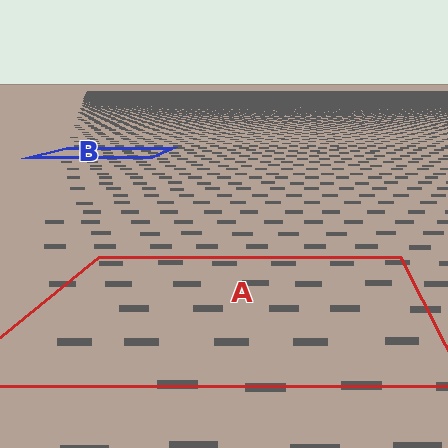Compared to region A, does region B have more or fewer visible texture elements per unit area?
Region B has more texture elements per unit area — they are packed more densely because it is farther away.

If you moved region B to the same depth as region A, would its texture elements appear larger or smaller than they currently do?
They would appear larger. At a closer depth, the same texture elements are projected at a bigger on-screen size.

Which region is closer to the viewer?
Region A is closer. The texture elements there are larger and more spread out.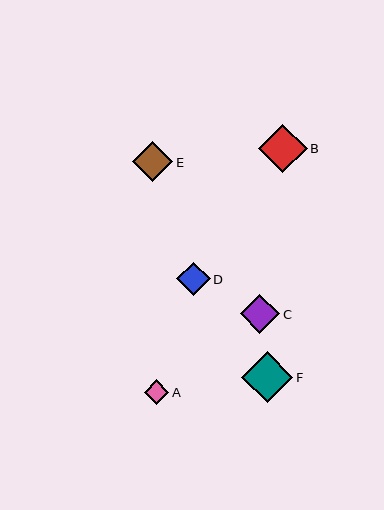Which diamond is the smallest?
Diamond A is the smallest with a size of approximately 24 pixels.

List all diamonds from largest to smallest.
From largest to smallest: F, B, E, C, D, A.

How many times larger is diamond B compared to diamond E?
Diamond B is approximately 1.2 times the size of diamond E.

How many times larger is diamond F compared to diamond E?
Diamond F is approximately 1.3 times the size of diamond E.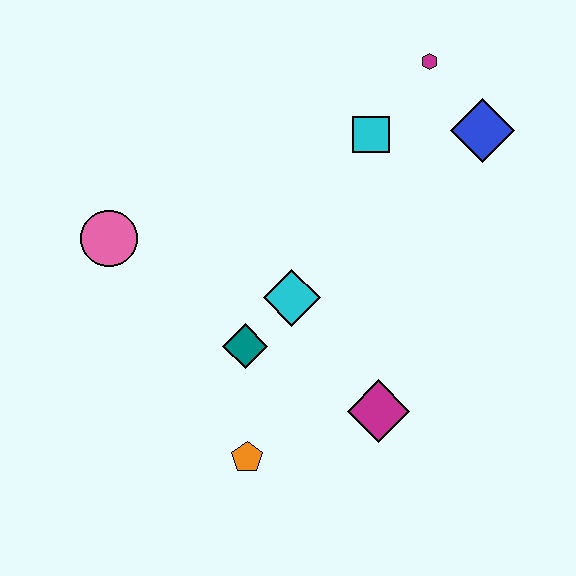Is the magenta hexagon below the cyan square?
No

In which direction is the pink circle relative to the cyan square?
The pink circle is to the left of the cyan square.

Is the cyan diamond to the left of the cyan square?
Yes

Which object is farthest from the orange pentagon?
The magenta hexagon is farthest from the orange pentagon.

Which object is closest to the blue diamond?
The magenta hexagon is closest to the blue diamond.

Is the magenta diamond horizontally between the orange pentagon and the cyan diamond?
No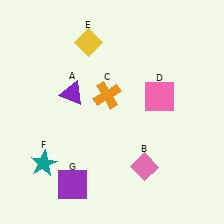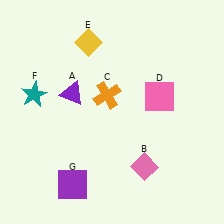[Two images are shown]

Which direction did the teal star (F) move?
The teal star (F) moved up.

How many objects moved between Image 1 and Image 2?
1 object moved between the two images.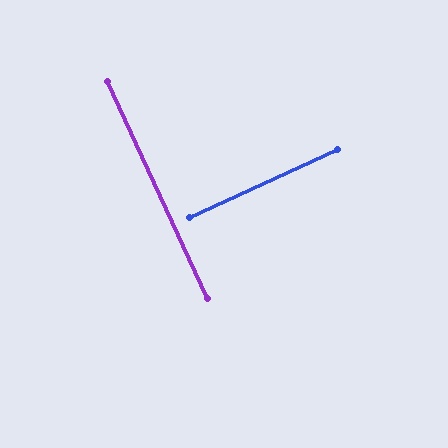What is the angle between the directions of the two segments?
Approximately 90 degrees.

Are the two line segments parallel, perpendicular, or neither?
Perpendicular — they meet at approximately 90°.